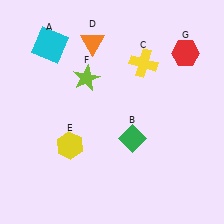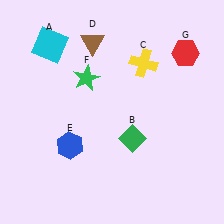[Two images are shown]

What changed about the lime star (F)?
In Image 1, F is lime. In Image 2, it changed to green.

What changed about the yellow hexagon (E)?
In Image 1, E is yellow. In Image 2, it changed to blue.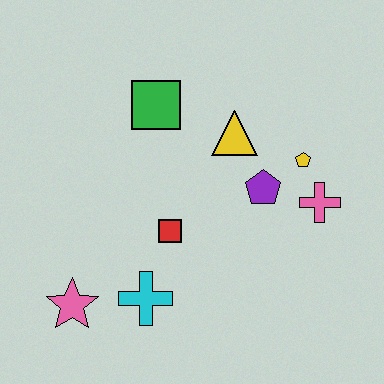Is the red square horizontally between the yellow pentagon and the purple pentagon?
No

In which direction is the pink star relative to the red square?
The pink star is to the left of the red square.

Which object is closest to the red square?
The cyan cross is closest to the red square.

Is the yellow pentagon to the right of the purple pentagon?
Yes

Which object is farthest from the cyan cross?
The yellow pentagon is farthest from the cyan cross.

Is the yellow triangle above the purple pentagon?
Yes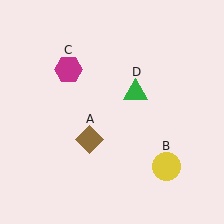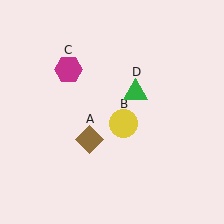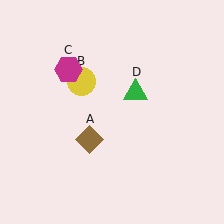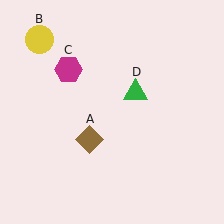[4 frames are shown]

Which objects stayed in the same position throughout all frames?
Brown diamond (object A) and magenta hexagon (object C) and green triangle (object D) remained stationary.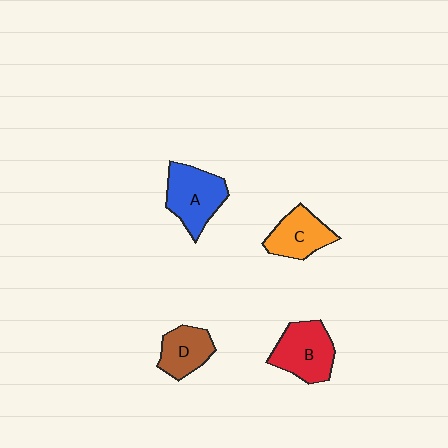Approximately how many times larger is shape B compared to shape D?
Approximately 1.4 times.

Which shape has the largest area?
Shape A (blue).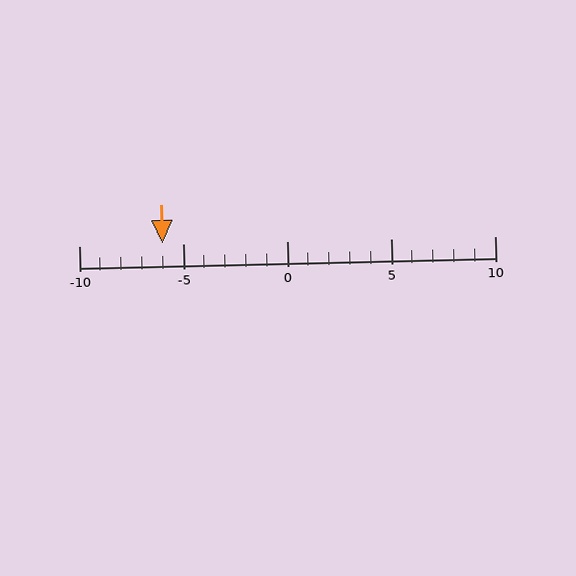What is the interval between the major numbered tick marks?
The major tick marks are spaced 5 units apart.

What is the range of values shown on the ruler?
The ruler shows values from -10 to 10.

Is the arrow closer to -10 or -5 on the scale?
The arrow is closer to -5.